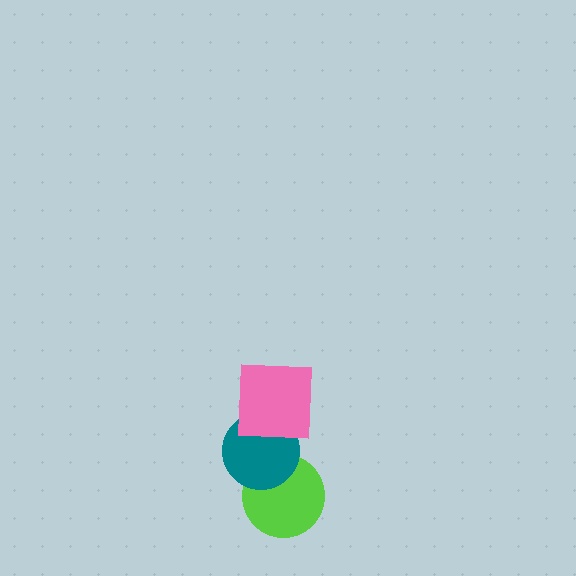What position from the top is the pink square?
The pink square is 1st from the top.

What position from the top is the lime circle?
The lime circle is 3rd from the top.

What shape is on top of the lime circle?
The teal circle is on top of the lime circle.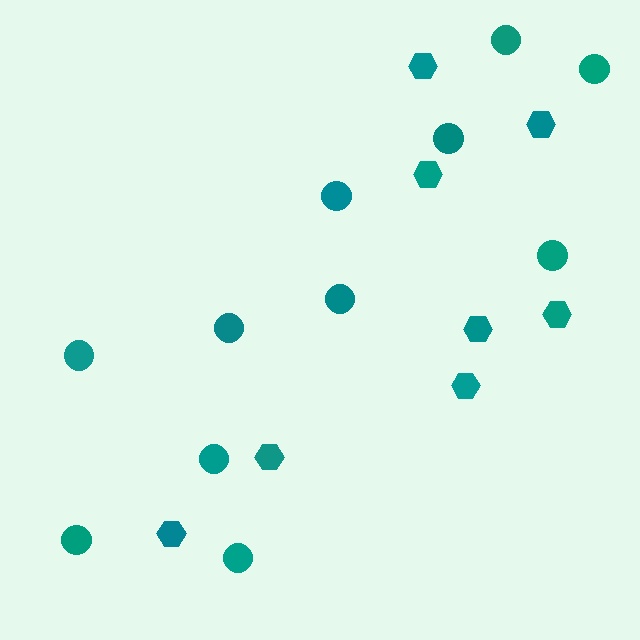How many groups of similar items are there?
There are 2 groups: one group of circles (11) and one group of hexagons (8).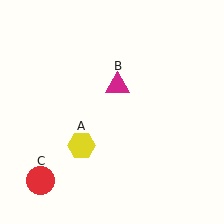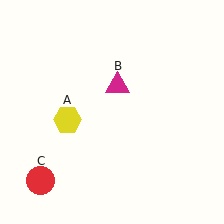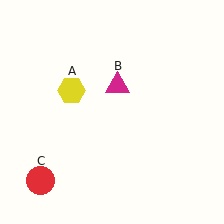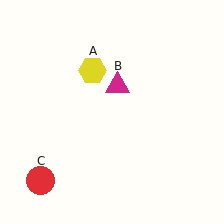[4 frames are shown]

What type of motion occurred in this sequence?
The yellow hexagon (object A) rotated clockwise around the center of the scene.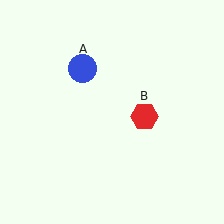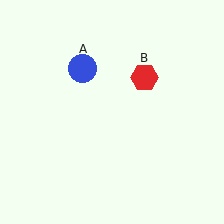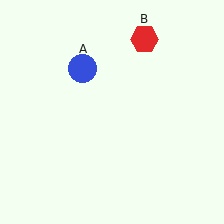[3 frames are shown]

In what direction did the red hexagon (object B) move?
The red hexagon (object B) moved up.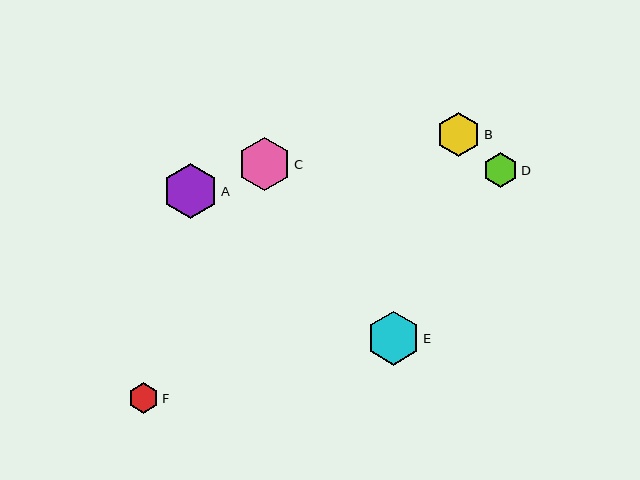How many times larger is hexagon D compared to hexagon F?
Hexagon D is approximately 1.2 times the size of hexagon F.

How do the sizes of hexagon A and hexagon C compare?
Hexagon A and hexagon C are approximately the same size.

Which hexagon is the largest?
Hexagon A is the largest with a size of approximately 55 pixels.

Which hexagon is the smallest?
Hexagon F is the smallest with a size of approximately 31 pixels.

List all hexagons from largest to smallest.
From largest to smallest: A, E, C, B, D, F.